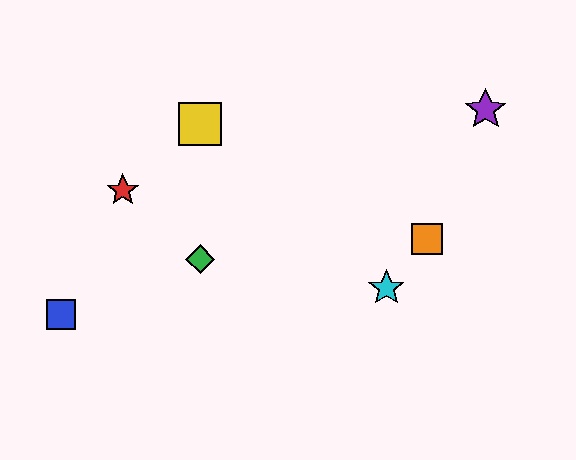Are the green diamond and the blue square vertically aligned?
No, the green diamond is at x≈200 and the blue square is at x≈61.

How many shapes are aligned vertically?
2 shapes (the green diamond, the yellow square) are aligned vertically.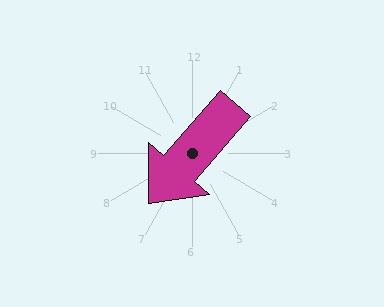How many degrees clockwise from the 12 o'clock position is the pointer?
Approximately 221 degrees.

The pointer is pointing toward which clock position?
Roughly 7 o'clock.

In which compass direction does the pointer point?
Southwest.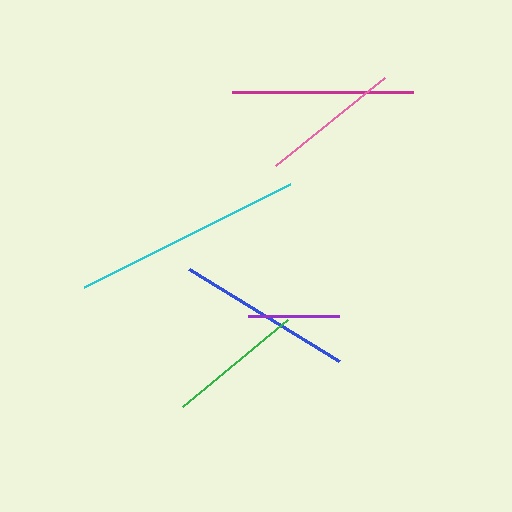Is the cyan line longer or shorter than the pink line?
The cyan line is longer than the pink line.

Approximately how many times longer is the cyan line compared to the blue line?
The cyan line is approximately 1.3 times the length of the blue line.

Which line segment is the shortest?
The purple line is the shortest at approximately 91 pixels.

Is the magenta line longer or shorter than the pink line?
The magenta line is longer than the pink line.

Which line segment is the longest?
The cyan line is the longest at approximately 230 pixels.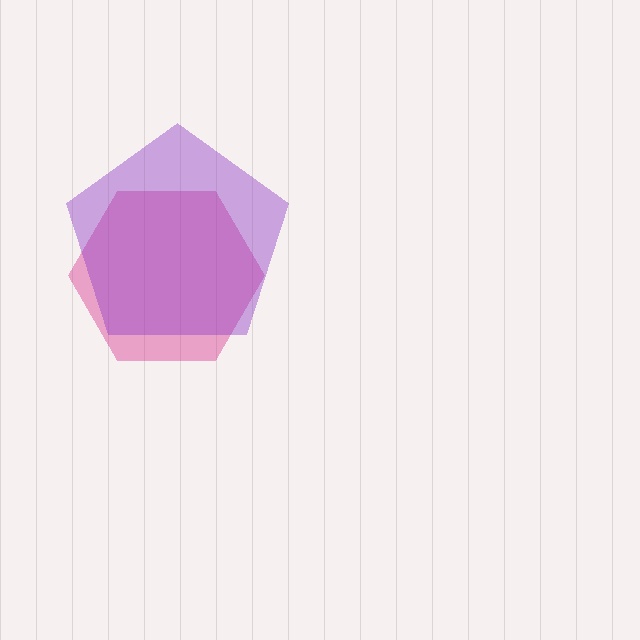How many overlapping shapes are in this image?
There are 2 overlapping shapes in the image.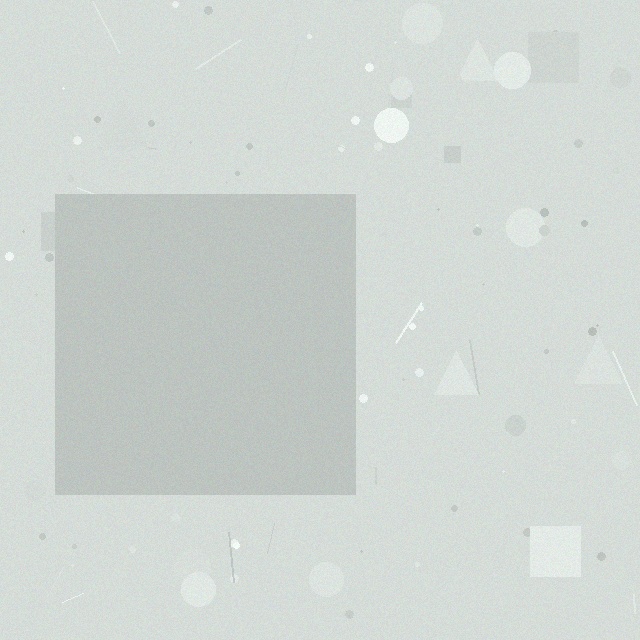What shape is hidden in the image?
A square is hidden in the image.